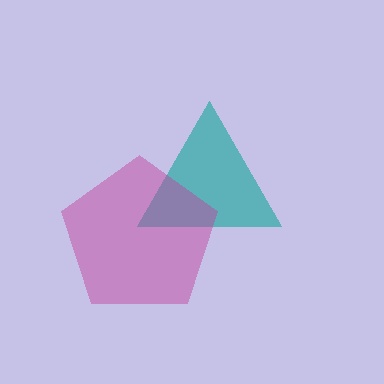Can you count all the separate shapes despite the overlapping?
Yes, there are 2 separate shapes.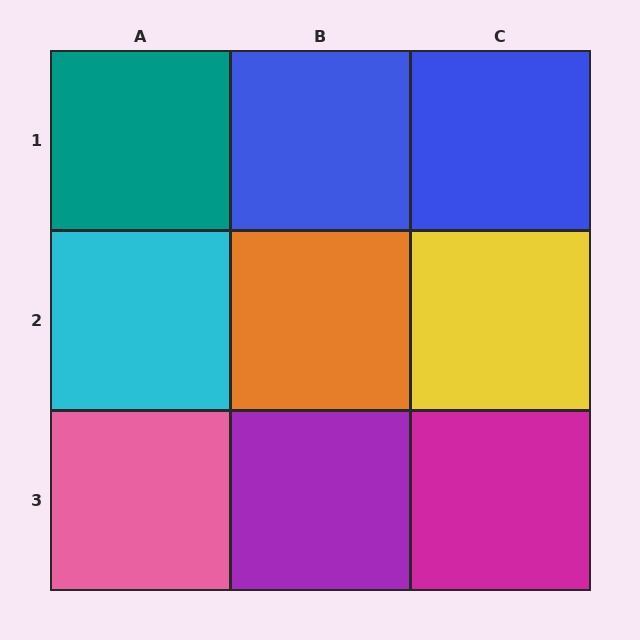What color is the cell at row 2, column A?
Cyan.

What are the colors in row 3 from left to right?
Pink, purple, magenta.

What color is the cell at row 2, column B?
Orange.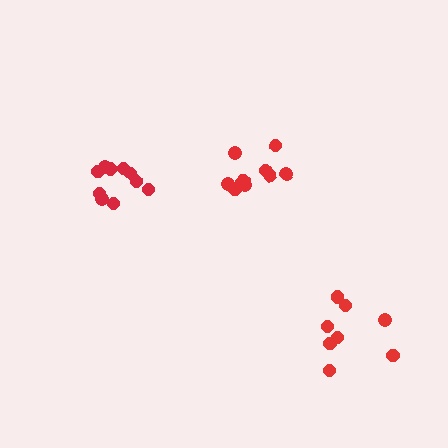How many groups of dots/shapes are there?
There are 3 groups.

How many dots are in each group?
Group 1: 8 dots, Group 2: 10 dots, Group 3: 10 dots (28 total).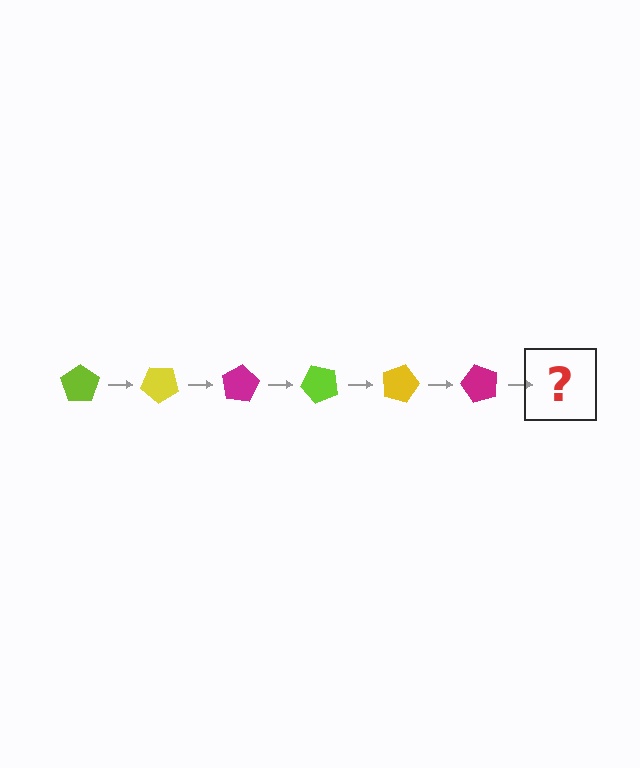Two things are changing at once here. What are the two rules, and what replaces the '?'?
The two rules are that it rotates 40 degrees each step and the color cycles through lime, yellow, and magenta. The '?' should be a lime pentagon, rotated 240 degrees from the start.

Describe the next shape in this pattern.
It should be a lime pentagon, rotated 240 degrees from the start.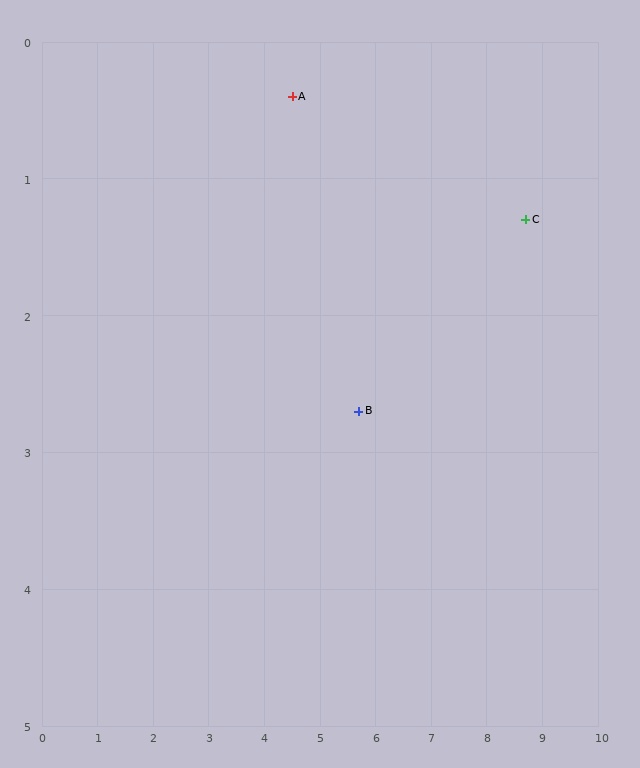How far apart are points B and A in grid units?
Points B and A are about 2.6 grid units apart.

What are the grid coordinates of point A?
Point A is at approximately (4.5, 0.4).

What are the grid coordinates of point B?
Point B is at approximately (5.7, 2.7).